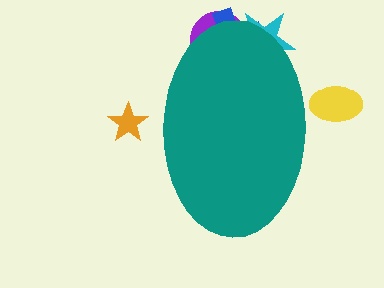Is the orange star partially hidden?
Yes, the orange star is partially hidden behind the teal ellipse.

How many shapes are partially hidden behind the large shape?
5 shapes are partially hidden.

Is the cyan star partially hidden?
Yes, the cyan star is partially hidden behind the teal ellipse.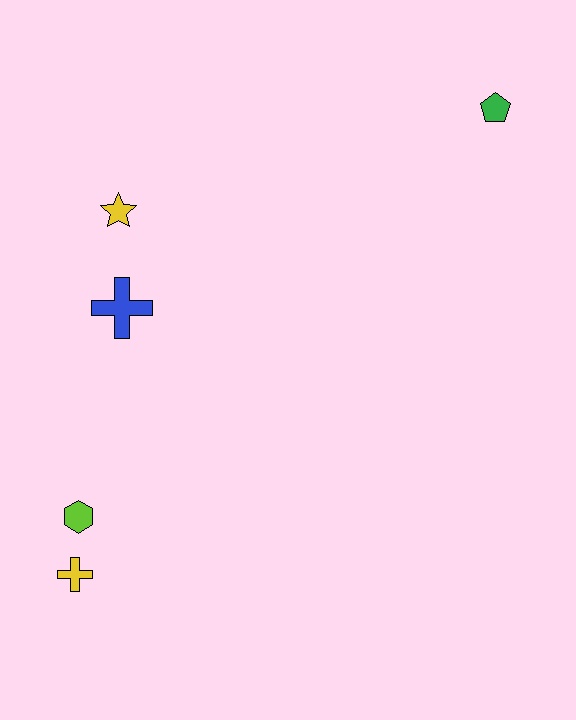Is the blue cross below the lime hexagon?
No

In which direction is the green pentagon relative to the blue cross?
The green pentagon is to the right of the blue cross.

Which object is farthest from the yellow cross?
The green pentagon is farthest from the yellow cross.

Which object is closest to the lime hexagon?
The yellow cross is closest to the lime hexagon.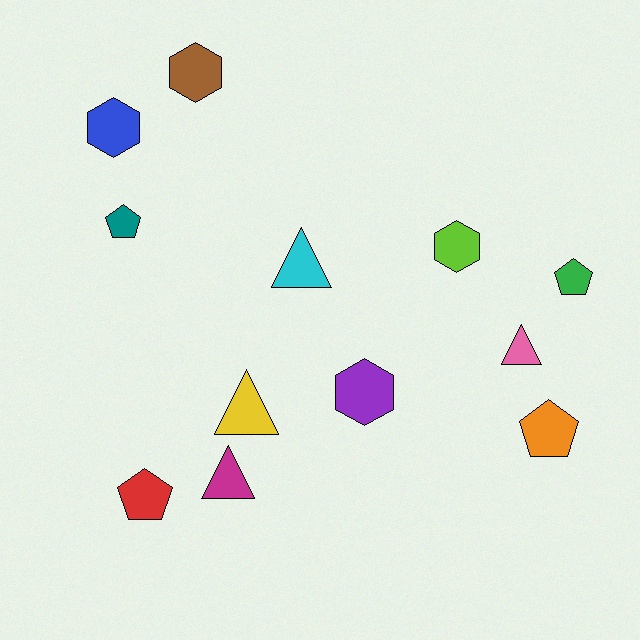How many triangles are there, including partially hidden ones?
There are 4 triangles.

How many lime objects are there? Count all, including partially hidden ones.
There is 1 lime object.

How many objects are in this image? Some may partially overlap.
There are 12 objects.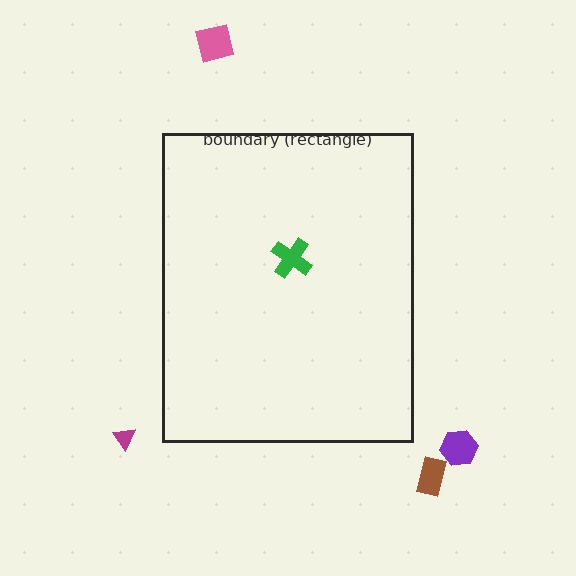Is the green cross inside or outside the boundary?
Inside.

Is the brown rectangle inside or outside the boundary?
Outside.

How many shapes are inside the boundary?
1 inside, 4 outside.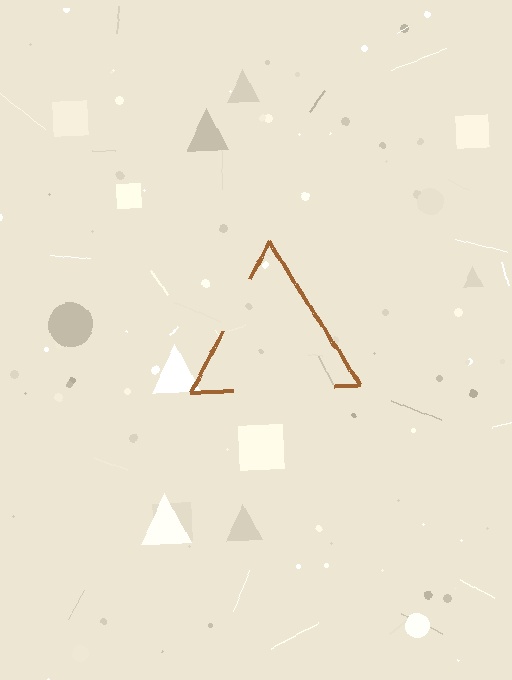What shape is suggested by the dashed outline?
The dashed outline suggests a triangle.